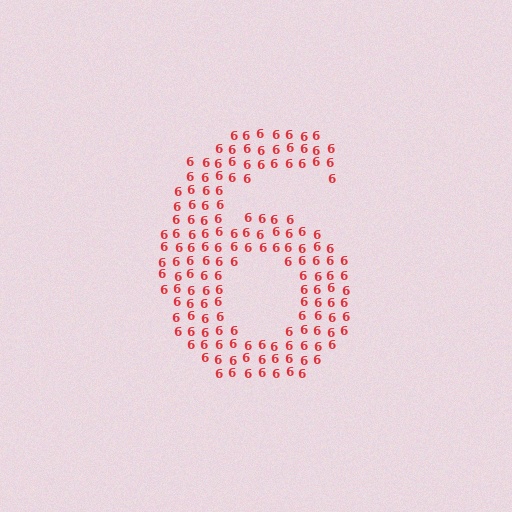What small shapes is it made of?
It is made of small digit 6's.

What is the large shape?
The large shape is the digit 6.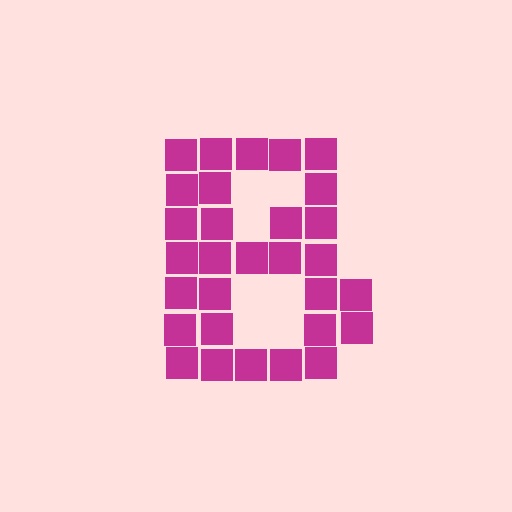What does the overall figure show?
The overall figure shows the letter B.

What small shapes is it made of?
It is made of small squares.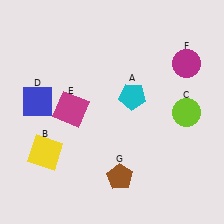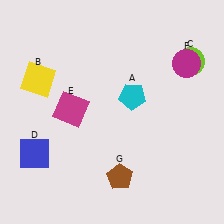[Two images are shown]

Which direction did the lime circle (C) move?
The lime circle (C) moved up.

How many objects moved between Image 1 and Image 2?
3 objects moved between the two images.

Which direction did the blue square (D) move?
The blue square (D) moved down.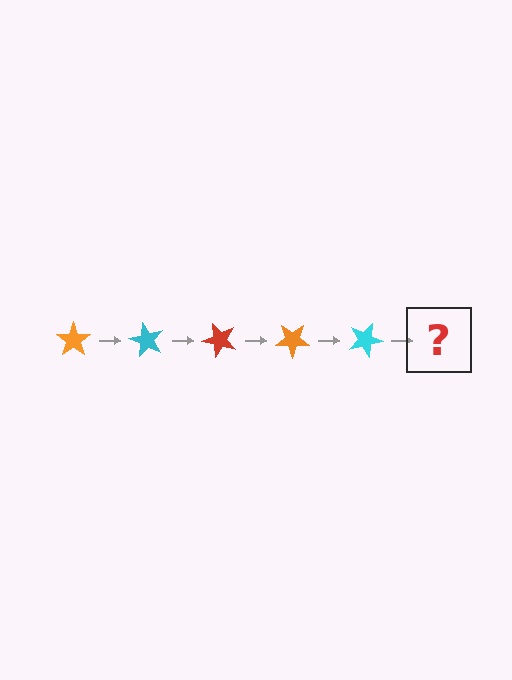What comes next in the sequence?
The next element should be a red star, rotated 300 degrees from the start.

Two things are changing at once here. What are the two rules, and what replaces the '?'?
The two rules are that it rotates 60 degrees each step and the color cycles through orange, cyan, and red. The '?' should be a red star, rotated 300 degrees from the start.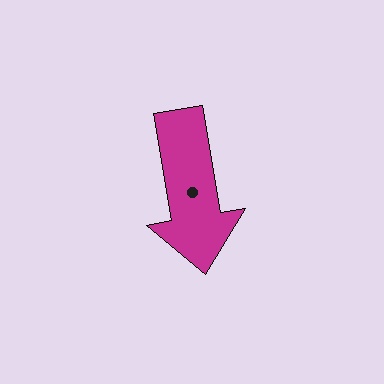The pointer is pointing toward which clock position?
Roughly 6 o'clock.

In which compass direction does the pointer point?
South.